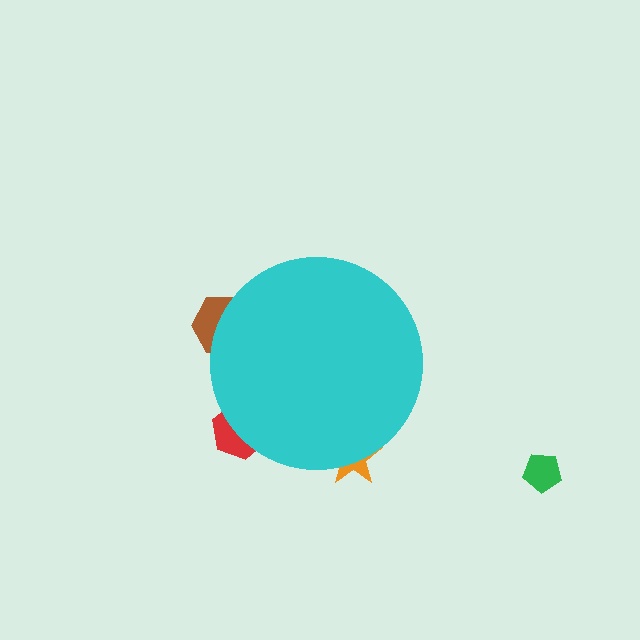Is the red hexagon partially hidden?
Yes, the red hexagon is partially hidden behind the cyan circle.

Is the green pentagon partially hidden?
No, the green pentagon is fully visible.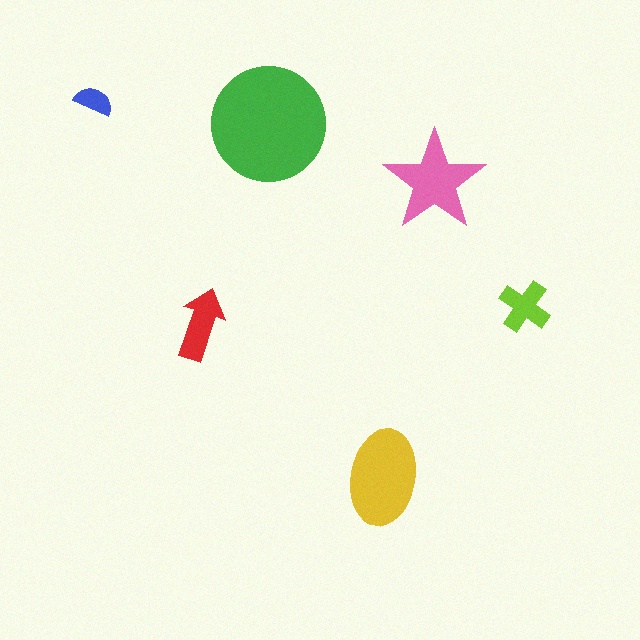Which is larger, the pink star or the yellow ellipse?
The yellow ellipse.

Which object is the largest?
The green circle.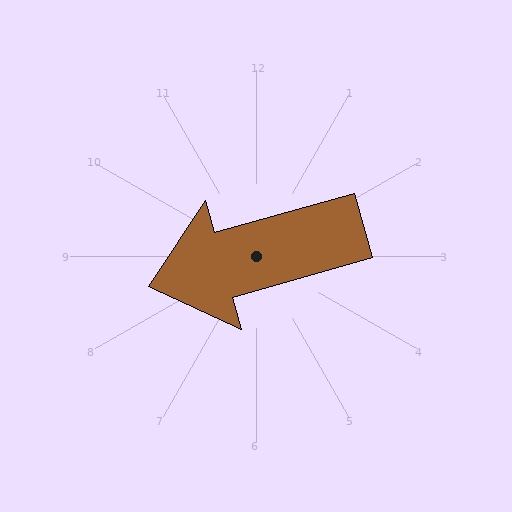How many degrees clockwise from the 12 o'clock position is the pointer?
Approximately 254 degrees.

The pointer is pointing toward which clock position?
Roughly 8 o'clock.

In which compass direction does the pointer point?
West.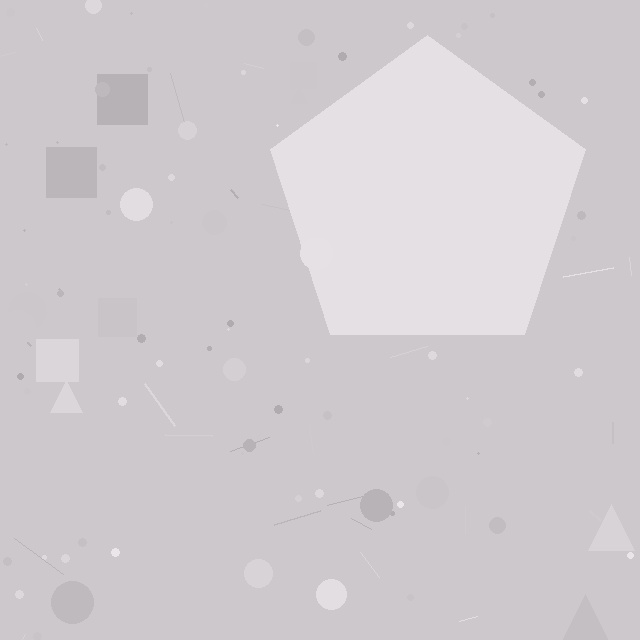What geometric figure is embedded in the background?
A pentagon is embedded in the background.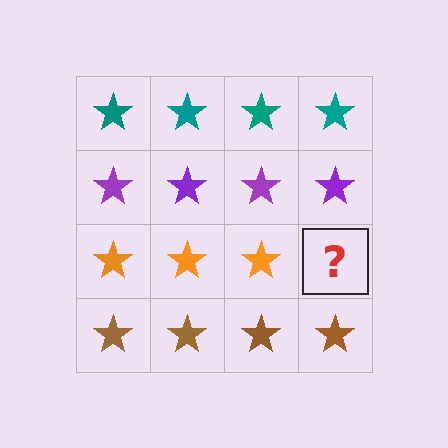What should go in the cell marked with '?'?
The missing cell should contain an orange star.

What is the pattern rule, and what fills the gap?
The rule is that each row has a consistent color. The gap should be filled with an orange star.